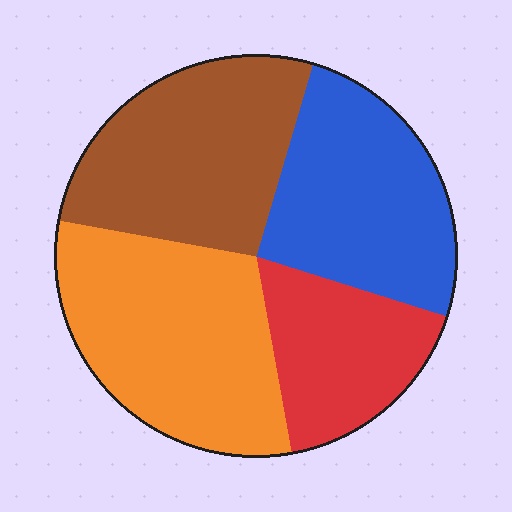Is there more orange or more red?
Orange.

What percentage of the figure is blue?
Blue covers about 25% of the figure.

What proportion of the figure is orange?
Orange takes up about one third (1/3) of the figure.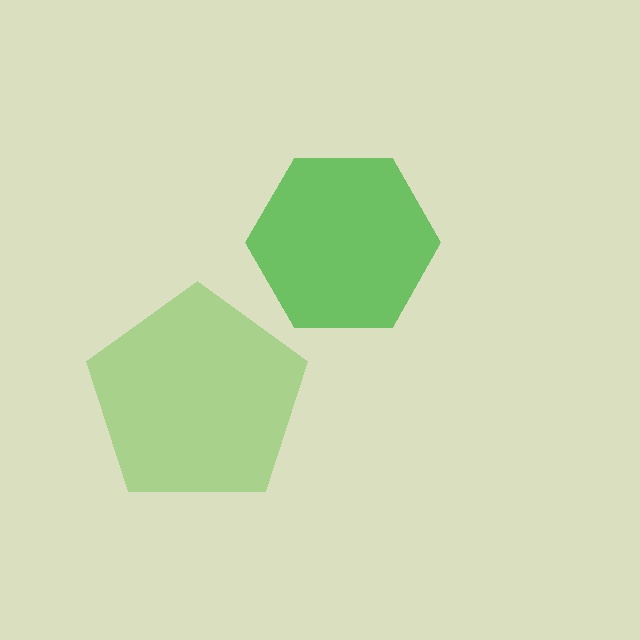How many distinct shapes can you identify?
There are 2 distinct shapes: a green hexagon, a lime pentagon.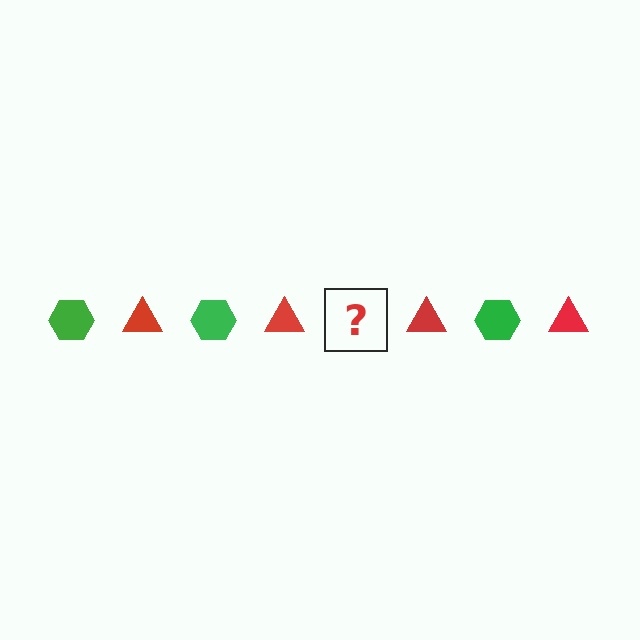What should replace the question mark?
The question mark should be replaced with a green hexagon.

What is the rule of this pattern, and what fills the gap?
The rule is that the pattern alternates between green hexagon and red triangle. The gap should be filled with a green hexagon.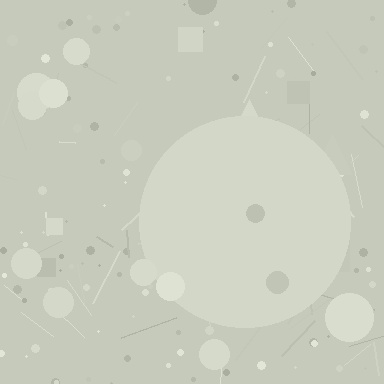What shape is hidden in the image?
A circle is hidden in the image.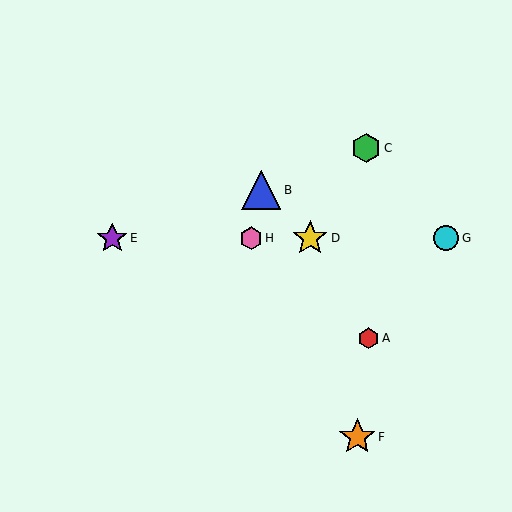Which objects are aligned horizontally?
Objects D, E, G, H are aligned horizontally.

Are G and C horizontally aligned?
No, G is at y≈238 and C is at y≈148.